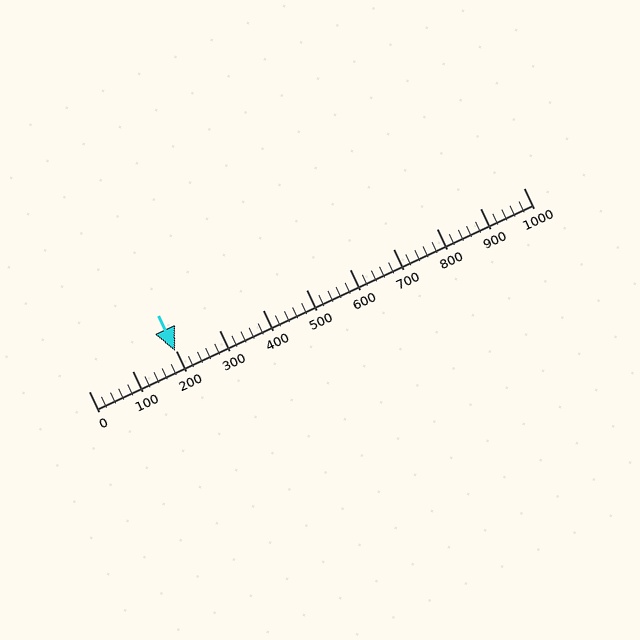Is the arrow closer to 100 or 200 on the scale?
The arrow is closer to 200.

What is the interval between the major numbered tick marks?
The major tick marks are spaced 100 units apart.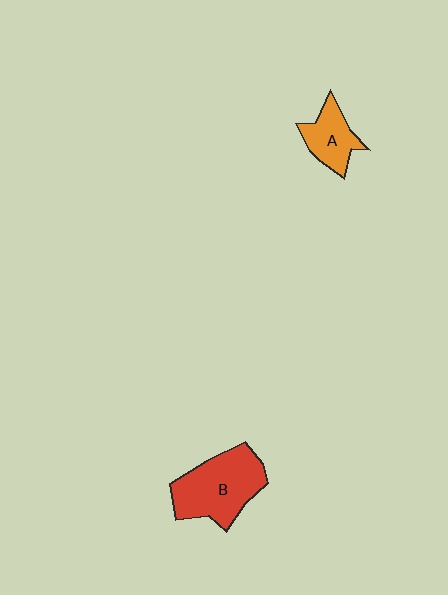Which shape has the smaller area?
Shape A (orange).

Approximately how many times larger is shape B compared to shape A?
Approximately 1.9 times.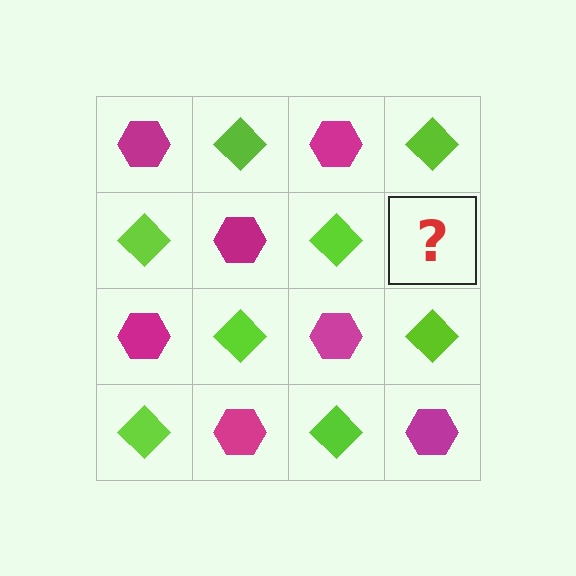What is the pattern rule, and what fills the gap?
The rule is that it alternates magenta hexagon and lime diamond in a checkerboard pattern. The gap should be filled with a magenta hexagon.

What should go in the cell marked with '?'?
The missing cell should contain a magenta hexagon.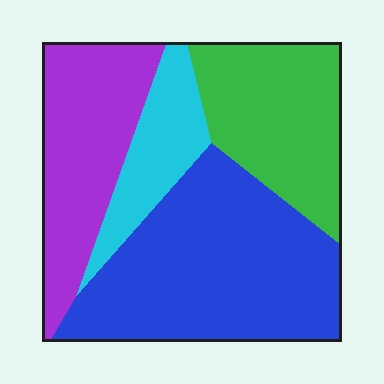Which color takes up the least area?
Cyan, at roughly 15%.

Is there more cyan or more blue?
Blue.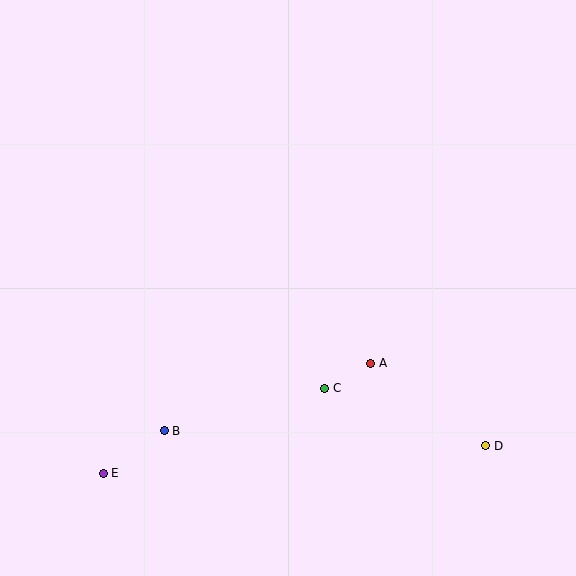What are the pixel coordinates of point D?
Point D is at (486, 446).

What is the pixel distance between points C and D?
The distance between C and D is 171 pixels.